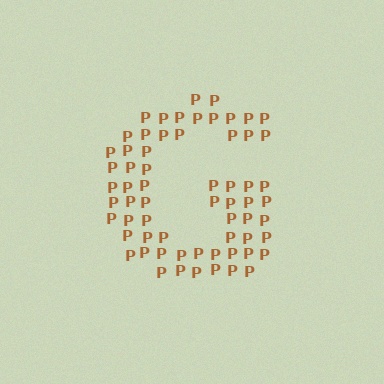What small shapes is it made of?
It is made of small letter P's.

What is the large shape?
The large shape is the letter G.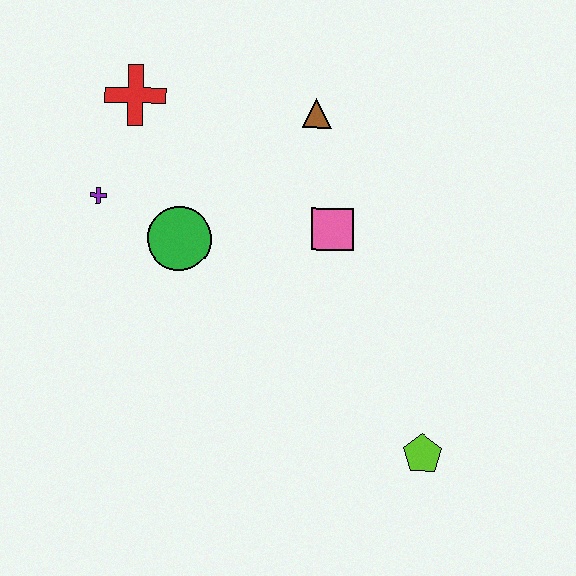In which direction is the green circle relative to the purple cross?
The green circle is to the right of the purple cross.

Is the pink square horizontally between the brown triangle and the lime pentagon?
Yes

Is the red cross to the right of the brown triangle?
No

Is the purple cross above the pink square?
Yes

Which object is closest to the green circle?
The purple cross is closest to the green circle.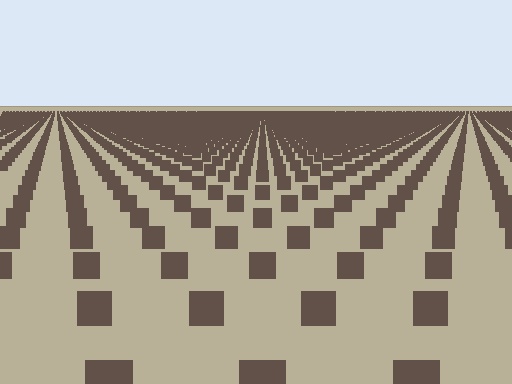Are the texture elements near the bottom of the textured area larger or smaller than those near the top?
Larger. Near the bottom, elements are closer to the viewer and appear at a bigger on-screen size.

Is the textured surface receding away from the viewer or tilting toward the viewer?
The surface is receding away from the viewer. Texture elements get smaller and denser toward the top.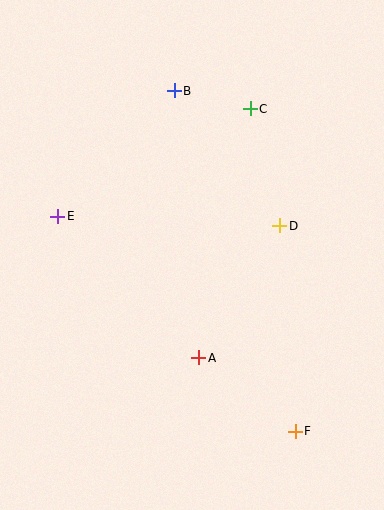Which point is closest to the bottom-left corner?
Point A is closest to the bottom-left corner.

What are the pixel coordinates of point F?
Point F is at (295, 431).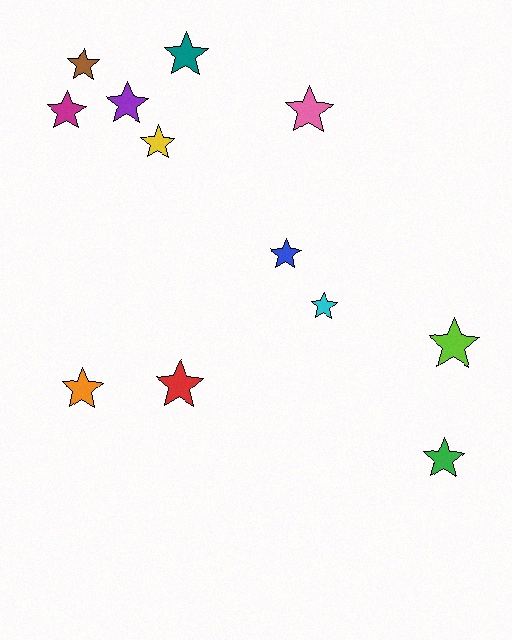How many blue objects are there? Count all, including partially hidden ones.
There is 1 blue object.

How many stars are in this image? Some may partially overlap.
There are 12 stars.